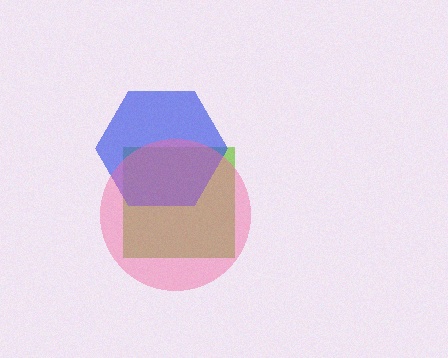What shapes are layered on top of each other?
The layered shapes are: a lime square, a blue hexagon, a pink circle.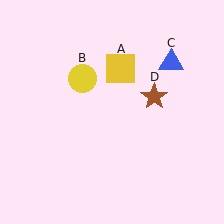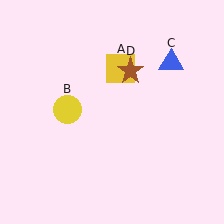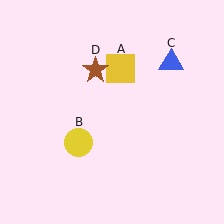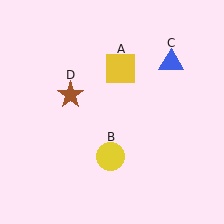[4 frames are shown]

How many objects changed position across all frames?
2 objects changed position: yellow circle (object B), brown star (object D).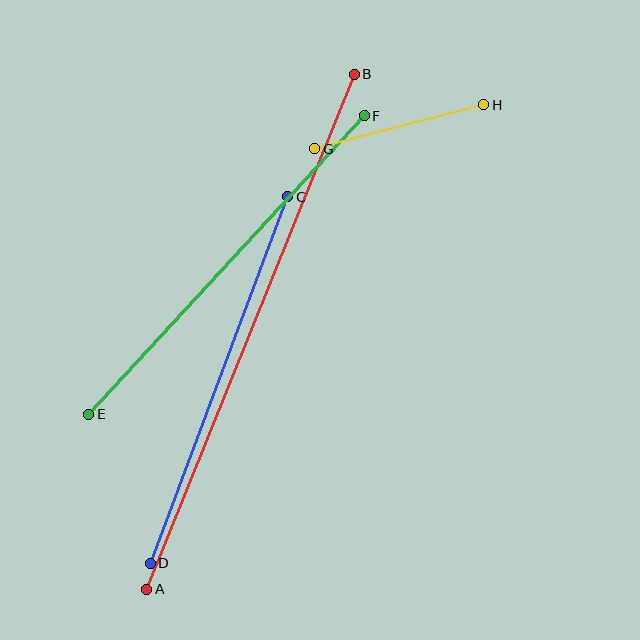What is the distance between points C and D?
The distance is approximately 392 pixels.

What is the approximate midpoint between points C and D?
The midpoint is at approximately (219, 380) pixels.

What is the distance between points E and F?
The distance is approximately 406 pixels.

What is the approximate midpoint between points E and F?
The midpoint is at approximately (227, 265) pixels.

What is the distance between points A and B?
The distance is approximately 555 pixels.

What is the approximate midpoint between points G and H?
The midpoint is at approximately (399, 127) pixels.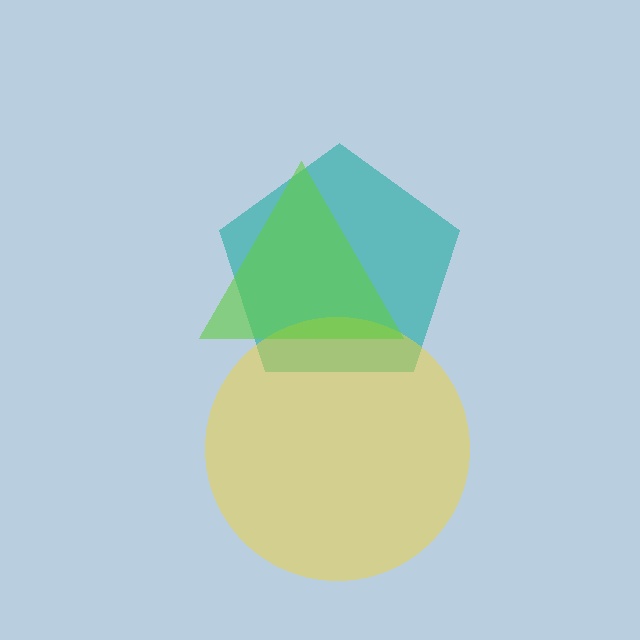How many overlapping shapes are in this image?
There are 3 overlapping shapes in the image.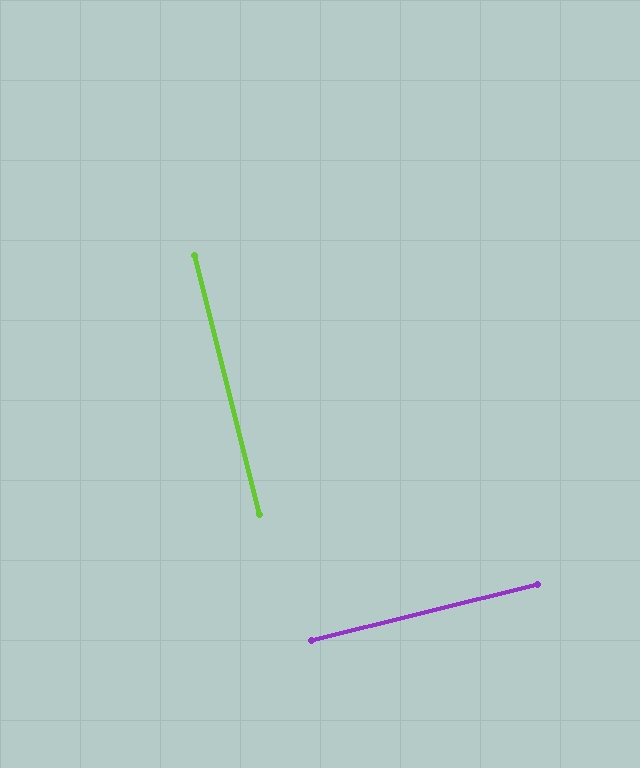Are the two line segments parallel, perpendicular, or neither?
Perpendicular — they meet at approximately 90°.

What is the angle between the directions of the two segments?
Approximately 90 degrees.